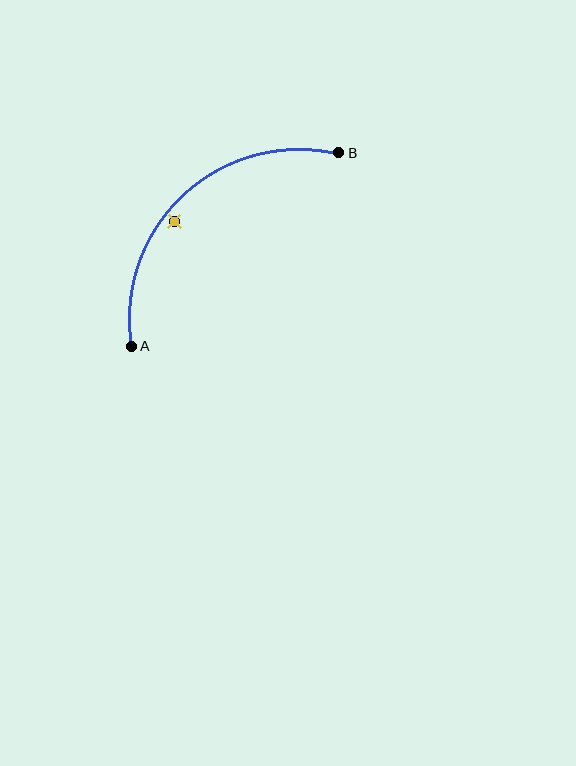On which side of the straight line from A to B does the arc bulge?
The arc bulges above and to the left of the straight line connecting A and B.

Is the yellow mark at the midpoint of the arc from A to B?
No — the yellow mark does not lie on the arc at all. It sits slightly inside the curve.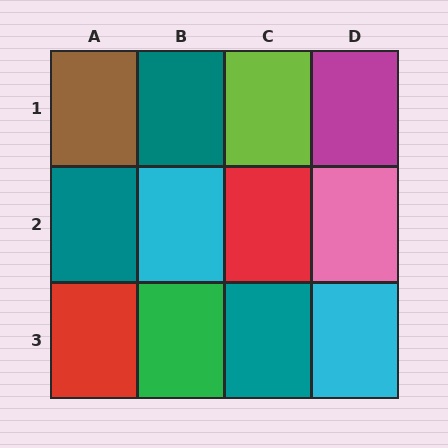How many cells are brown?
1 cell is brown.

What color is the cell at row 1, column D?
Magenta.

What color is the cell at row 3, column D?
Cyan.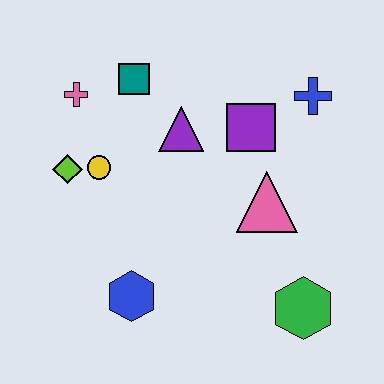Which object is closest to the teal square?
The pink cross is closest to the teal square.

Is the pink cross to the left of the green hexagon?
Yes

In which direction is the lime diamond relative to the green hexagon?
The lime diamond is to the left of the green hexagon.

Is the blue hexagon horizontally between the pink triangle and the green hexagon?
No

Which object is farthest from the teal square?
The green hexagon is farthest from the teal square.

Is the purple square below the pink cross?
Yes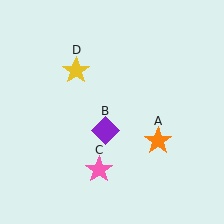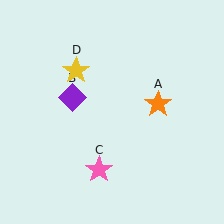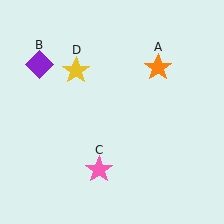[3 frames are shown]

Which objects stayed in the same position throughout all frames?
Pink star (object C) and yellow star (object D) remained stationary.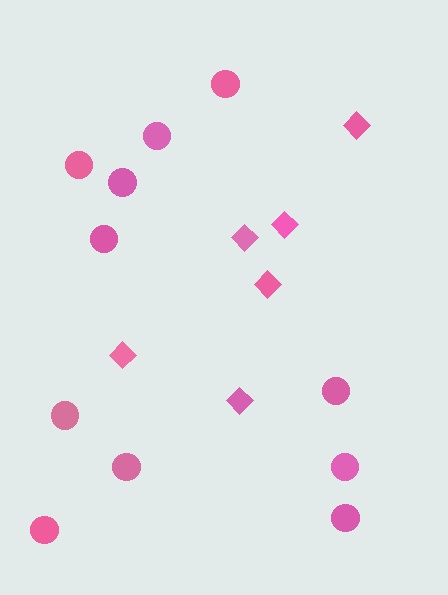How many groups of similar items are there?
There are 2 groups: one group of circles (11) and one group of diamonds (6).